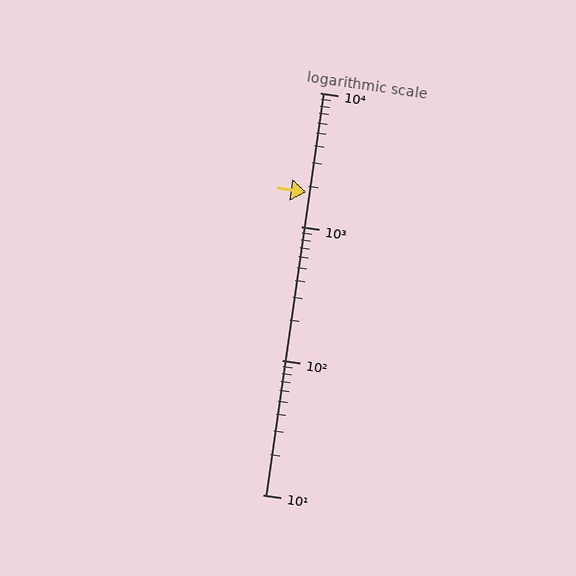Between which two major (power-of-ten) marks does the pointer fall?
The pointer is between 1000 and 10000.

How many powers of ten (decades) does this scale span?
The scale spans 3 decades, from 10 to 10000.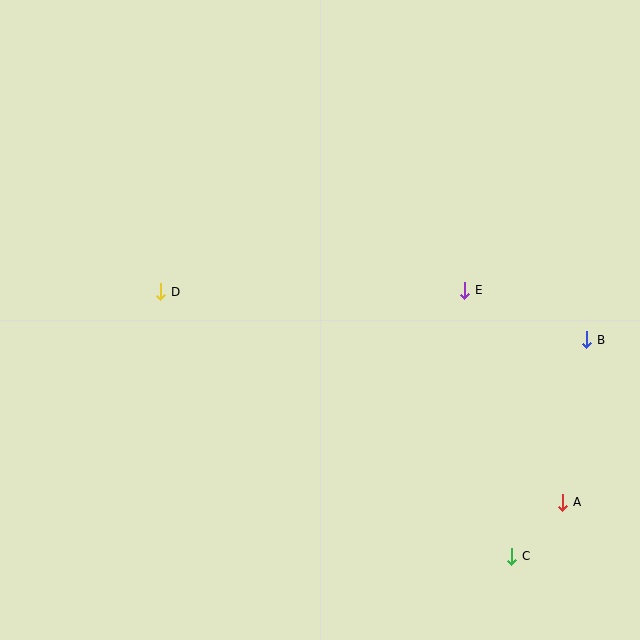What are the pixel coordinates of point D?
Point D is at (161, 292).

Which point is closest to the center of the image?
Point E at (465, 290) is closest to the center.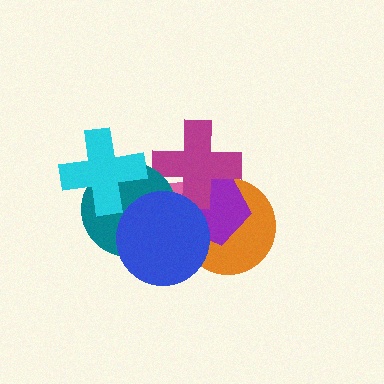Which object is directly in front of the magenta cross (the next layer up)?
The teal circle is directly in front of the magenta cross.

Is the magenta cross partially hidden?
Yes, it is partially covered by another shape.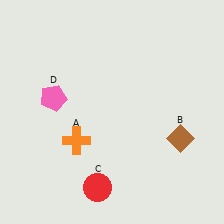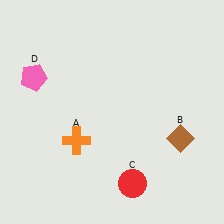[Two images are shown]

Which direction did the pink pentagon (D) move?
The pink pentagon (D) moved up.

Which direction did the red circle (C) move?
The red circle (C) moved right.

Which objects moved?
The objects that moved are: the red circle (C), the pink pentagon (D).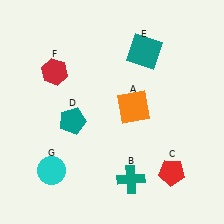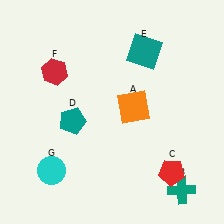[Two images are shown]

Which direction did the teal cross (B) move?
The teal cross (B) moved right.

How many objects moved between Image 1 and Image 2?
1 object moved between the two images.